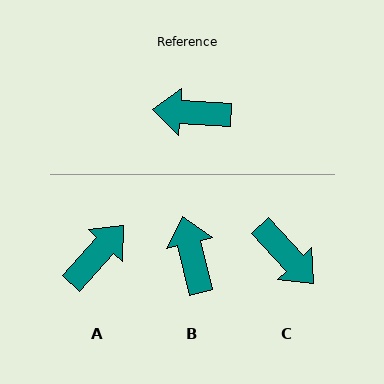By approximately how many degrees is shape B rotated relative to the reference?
Approximately 73 degrees clockwise.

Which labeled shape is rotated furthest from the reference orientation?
C, about 137 degrees away.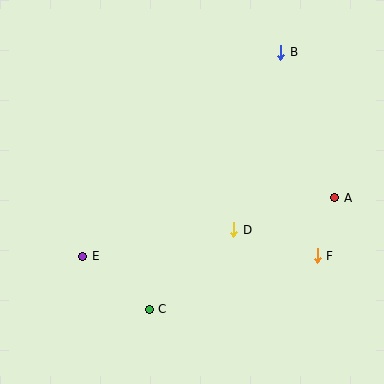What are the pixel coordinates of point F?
Point F is at (317, 256).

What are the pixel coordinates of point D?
Point D is at (234, 230).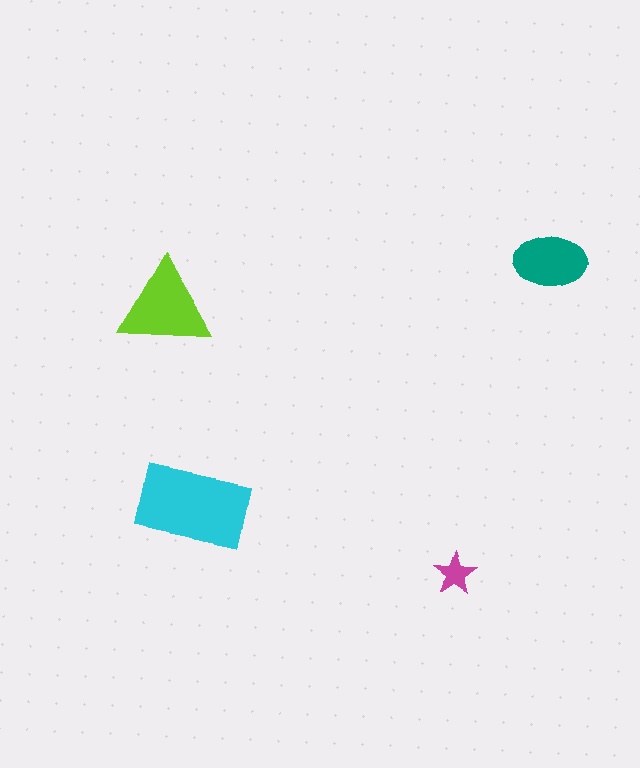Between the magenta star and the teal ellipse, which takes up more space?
The teal ellipse.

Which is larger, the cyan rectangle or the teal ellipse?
The cyan rectangle.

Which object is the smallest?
The magenta star.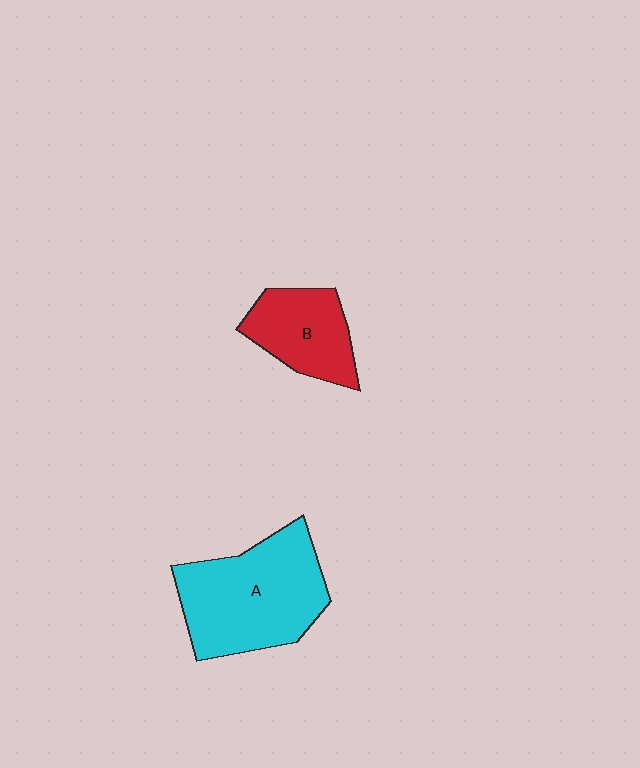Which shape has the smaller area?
Shape B (red).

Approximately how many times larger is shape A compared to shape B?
Approximately 1.8 times.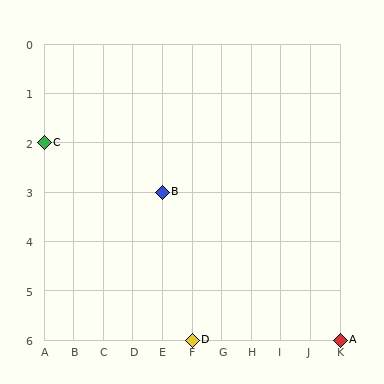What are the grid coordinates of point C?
Point C is at grid coordinates (A, 2).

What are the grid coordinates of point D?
Point D is at grid coordinates (F, 6).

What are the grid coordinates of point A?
Point A is at grid coordinates (K, 6).